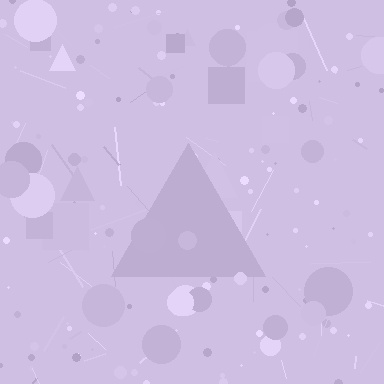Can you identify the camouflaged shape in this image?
The camouflaged shape is a triangle.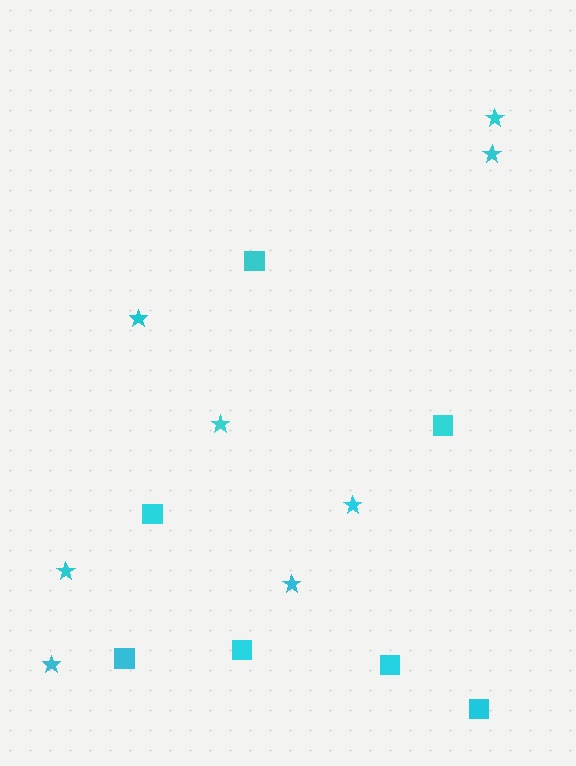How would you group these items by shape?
There are 2 groups: one group of stars (8) and one group of squares (7).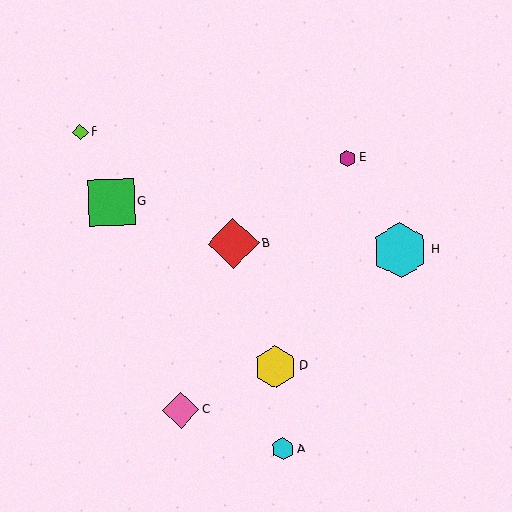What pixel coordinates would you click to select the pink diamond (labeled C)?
Click at (181, 410) to select the pink diamond C.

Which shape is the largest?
The cyan hexagon (labeled H) is the largest.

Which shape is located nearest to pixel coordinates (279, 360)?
The yellow hexagon (labeled D) at (275, 367) is nearest to that location.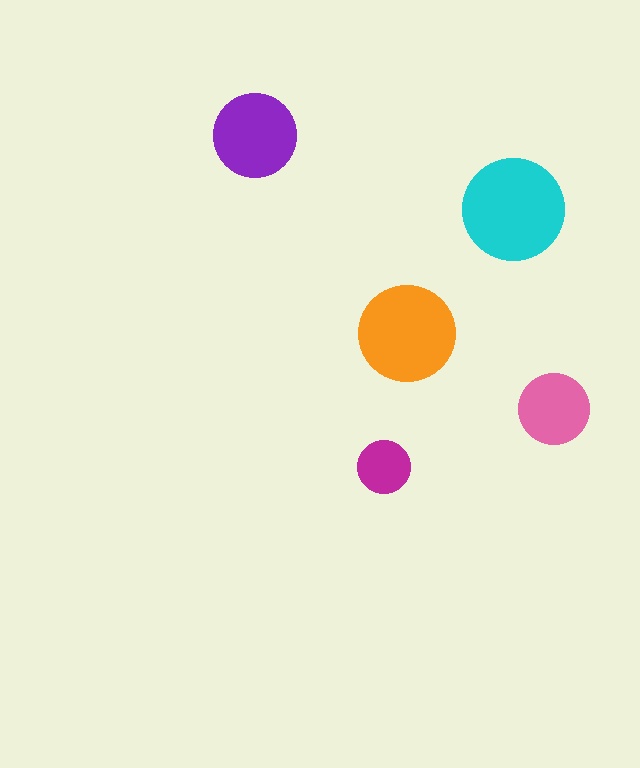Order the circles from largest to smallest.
the cyan one, the orange one, the purple one, the pink one, the magenta one.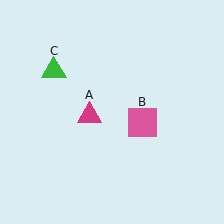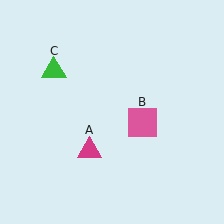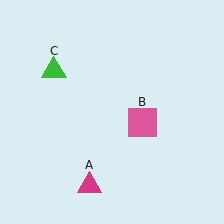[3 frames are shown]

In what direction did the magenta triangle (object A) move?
The magenta triangle (object A) moved down.